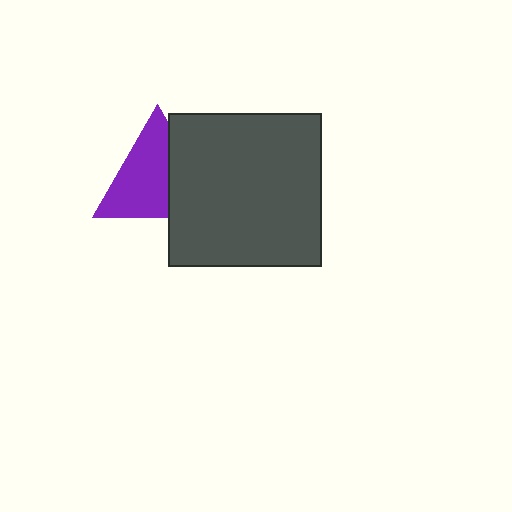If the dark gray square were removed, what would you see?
You would see the complete purple triangle.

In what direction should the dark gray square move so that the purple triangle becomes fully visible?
The dark gray square should move right. That is the shortest direction to clear the overlap and leave the purple triangle fully visible.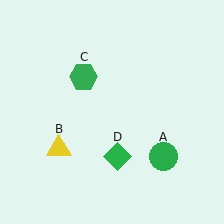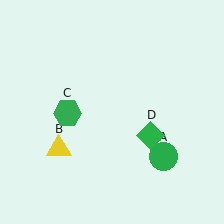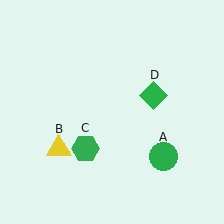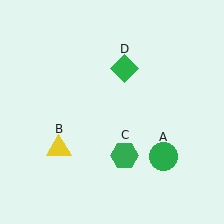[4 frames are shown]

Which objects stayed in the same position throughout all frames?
Green circle (object A) and yellow triangle (object B) remained stationary.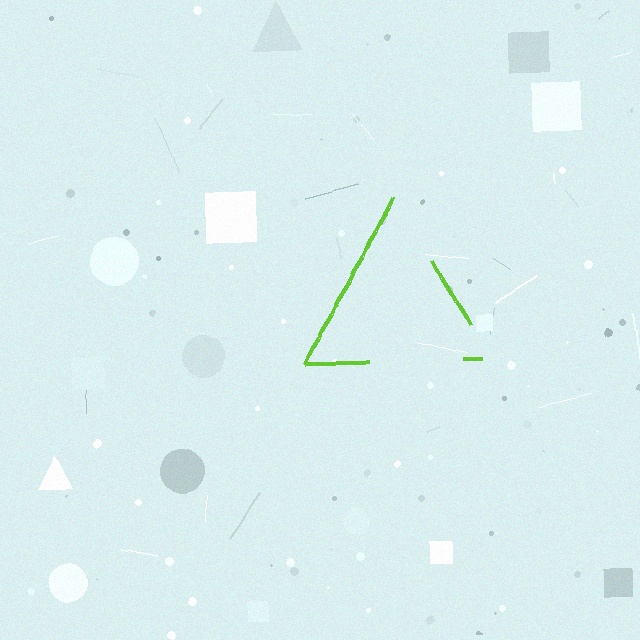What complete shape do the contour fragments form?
The contour fragments form a triangle.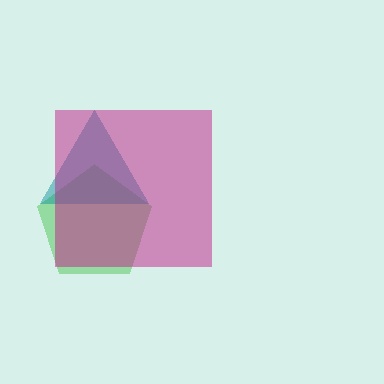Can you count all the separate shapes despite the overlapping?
Yes, there are 3 separate shapes.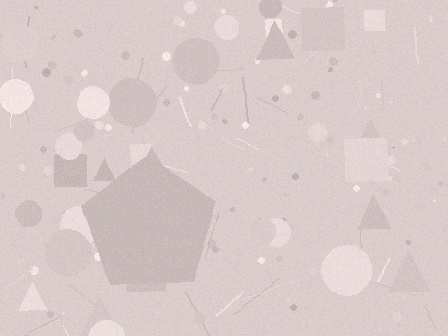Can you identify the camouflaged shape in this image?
The camouflaged shape is a pentagon.